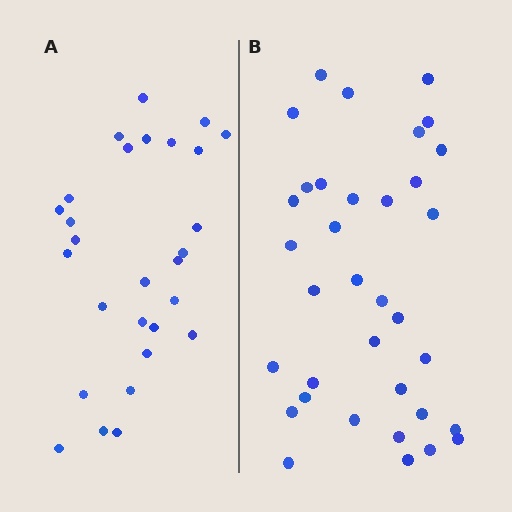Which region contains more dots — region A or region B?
Region B (the right region) has more dots.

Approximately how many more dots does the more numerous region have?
Region B has roughly 8 or so more dots than region A.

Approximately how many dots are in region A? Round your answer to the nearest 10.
About 30 dots. (The exact count is 28, which rounds to 30.)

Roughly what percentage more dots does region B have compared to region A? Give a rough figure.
About 25% more.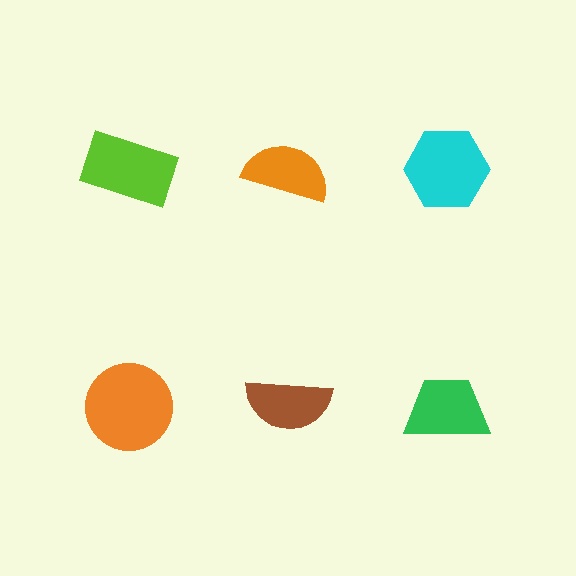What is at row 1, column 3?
A cyan hexagon.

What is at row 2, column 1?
An orange circle.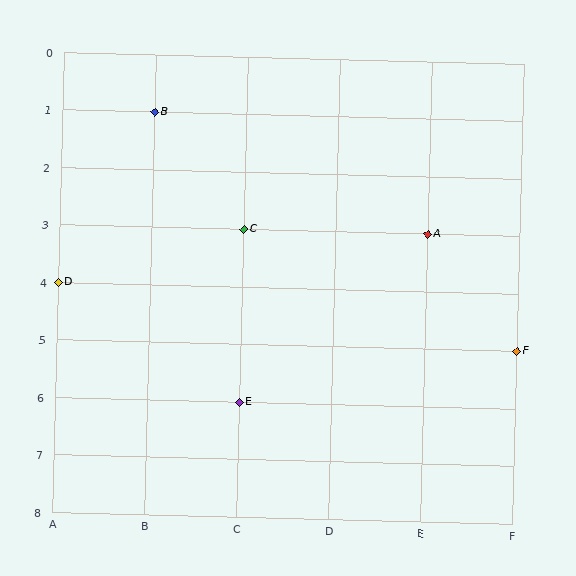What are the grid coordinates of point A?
Point A is at grid coordinates (E, 3).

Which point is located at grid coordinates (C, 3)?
Point C is at (C, 3).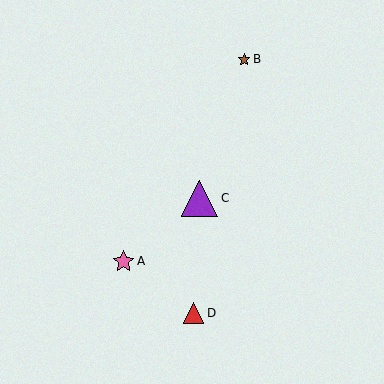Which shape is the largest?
The purple triangle (labeled C) is the largest.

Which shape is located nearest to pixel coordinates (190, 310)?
The red triangle (labeled D) at (193, 313) is nearest to that location.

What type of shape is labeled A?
Shape A is a pink star.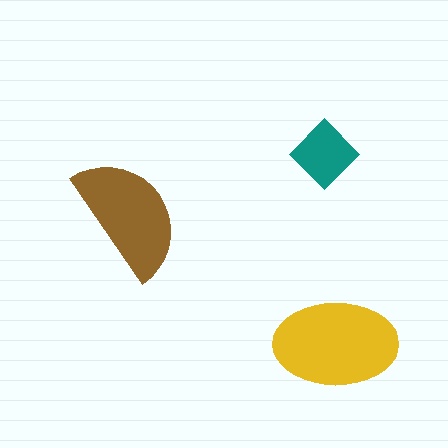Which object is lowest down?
The yellow ellipse is bottommost.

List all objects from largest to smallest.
The yellow ellipse, the brown semicircle, the teal diamond.